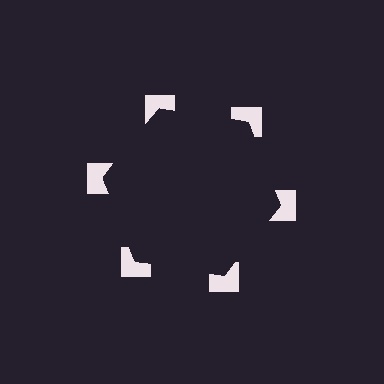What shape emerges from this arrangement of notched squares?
An illusory hexagon — its edges are inferred from the aligned wedge cuts in the notched squares, not physically drawn.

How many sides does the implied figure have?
6 sides.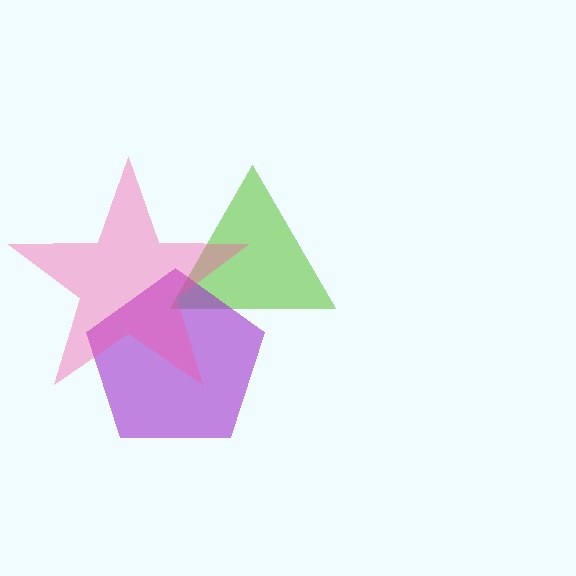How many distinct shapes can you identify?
There are 3 distinct shapes: a lime triangle, a purple pentagon, a pink star.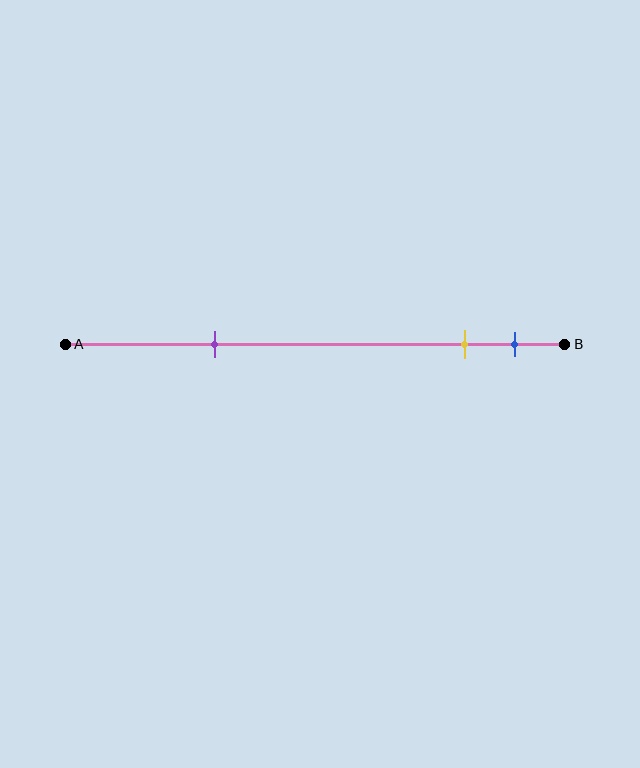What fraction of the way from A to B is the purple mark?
The purple mark is approximately 30% (0.3) of the way from A to B.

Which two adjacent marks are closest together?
The yellow and blue marks are the closest adjacent pair.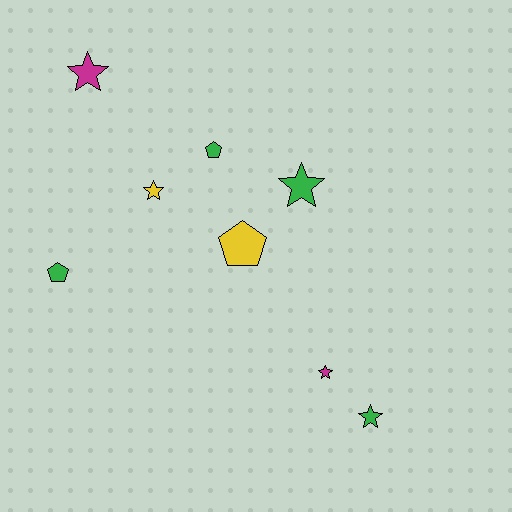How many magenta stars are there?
There are 2 magenta stars.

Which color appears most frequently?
Green, with 4 objects.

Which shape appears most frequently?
Star, with 5 objects.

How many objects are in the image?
There are 8 objects.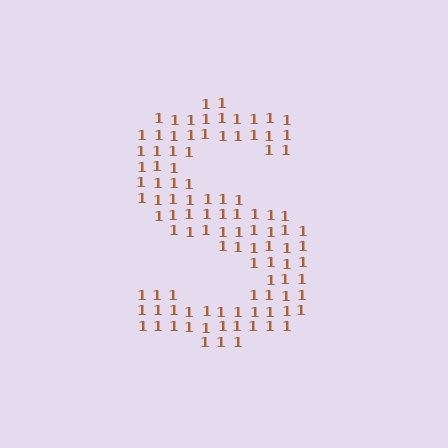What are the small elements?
The small elements are digit 1's.